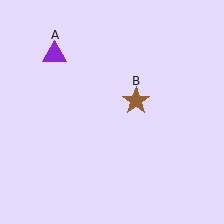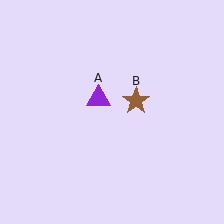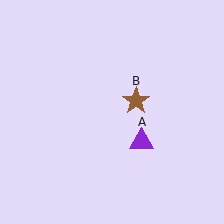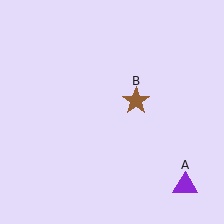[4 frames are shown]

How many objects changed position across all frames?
1 object changed position: purple triangle (object A).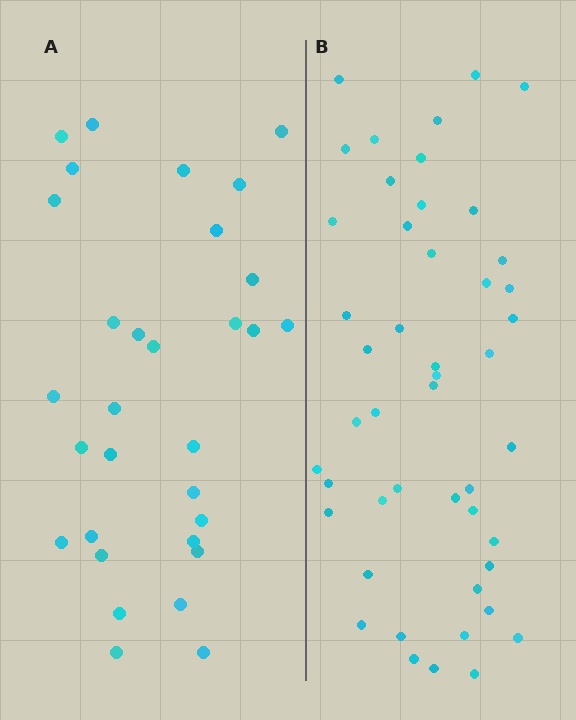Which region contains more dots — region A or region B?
Region B (the right region) has more dots.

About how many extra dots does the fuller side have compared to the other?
Region B has approximately 15 more dots than region A.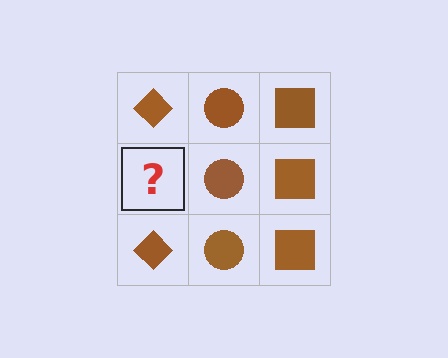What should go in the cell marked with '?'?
The missing cell should contain a brown diamond.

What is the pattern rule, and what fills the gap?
The rule is that each column has a consistent shape. The gap should be filled with a brown diamond.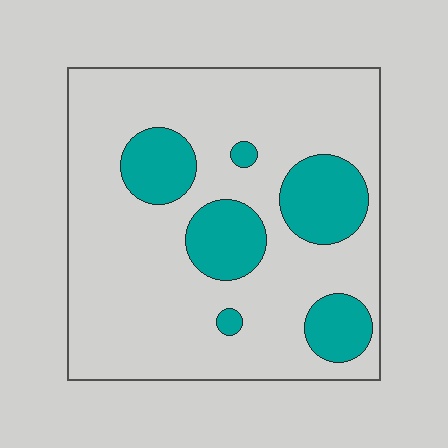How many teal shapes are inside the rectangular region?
6.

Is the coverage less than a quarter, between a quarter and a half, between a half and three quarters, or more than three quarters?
Less than a quarter.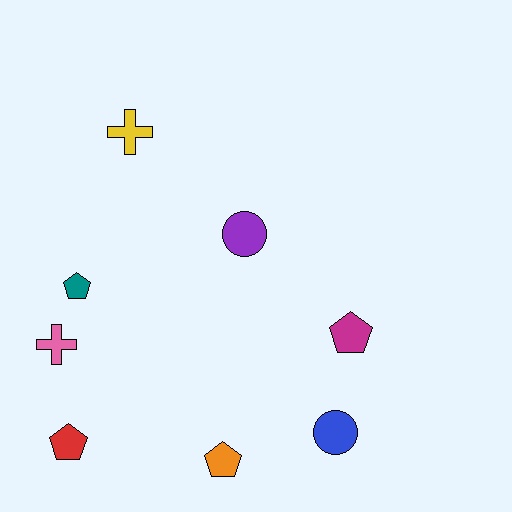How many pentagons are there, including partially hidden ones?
There are 4 pentagons.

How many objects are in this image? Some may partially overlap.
There are 8 objects.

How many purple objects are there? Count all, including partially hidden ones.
There is 1 purple object.